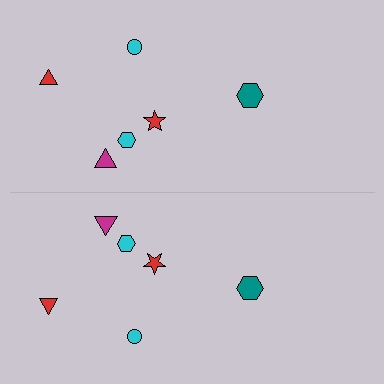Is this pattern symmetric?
Yes, this pattern has bilateral (reflection) symmetry.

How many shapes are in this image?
There are 12 shapes in this image.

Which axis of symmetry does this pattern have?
The pattern has a horizontal axis of symmetry running through the center of the image.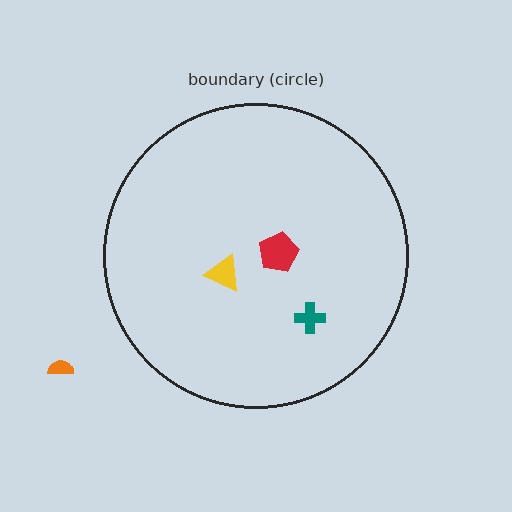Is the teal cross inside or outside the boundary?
Inside.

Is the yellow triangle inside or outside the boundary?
Inside.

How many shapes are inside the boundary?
3 inside, 1 outside.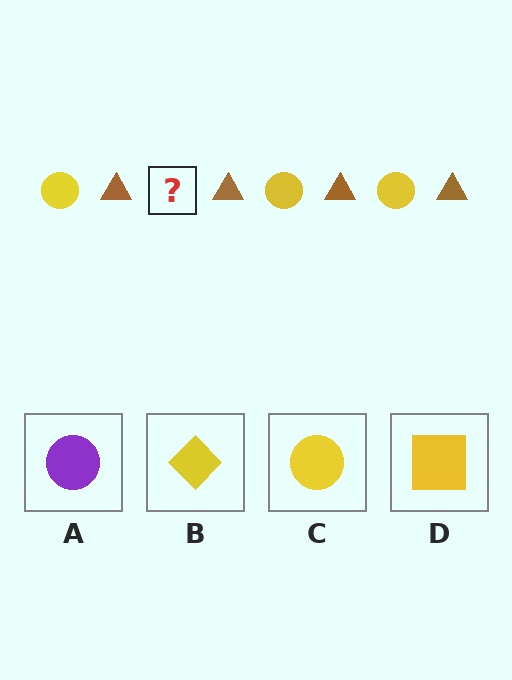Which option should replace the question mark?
Option C.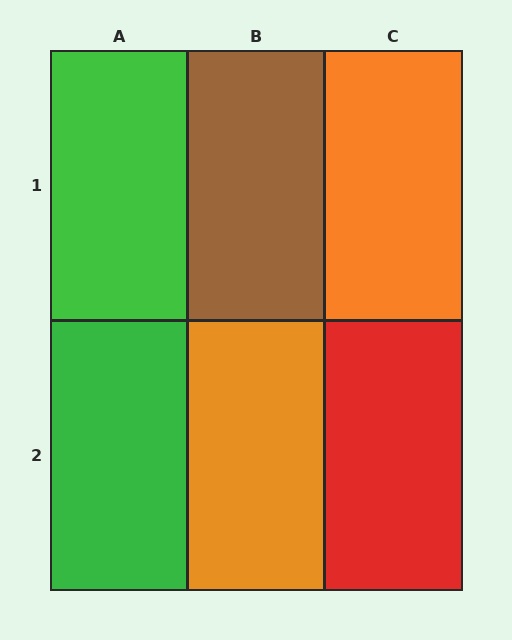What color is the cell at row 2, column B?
Orange.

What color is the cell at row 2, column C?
Red.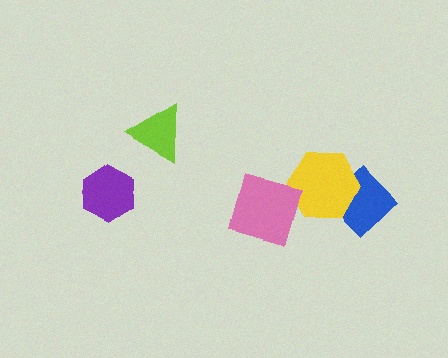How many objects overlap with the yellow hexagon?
1 object overlaps with the yellow hexagon.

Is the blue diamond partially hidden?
Yes, it is partially covered by another shape.